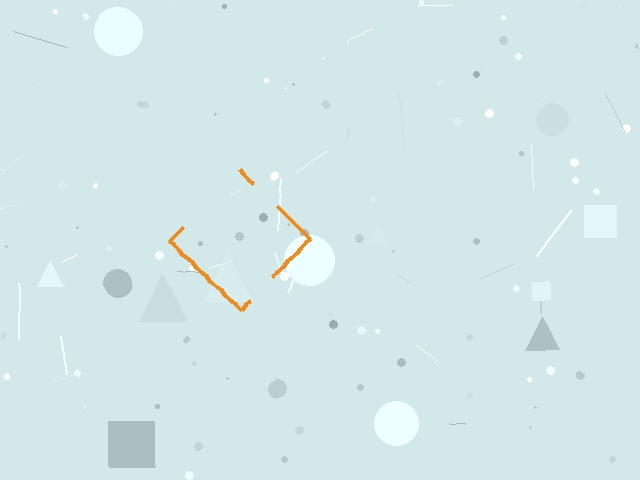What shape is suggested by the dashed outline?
The dashed outline suggests a diamond.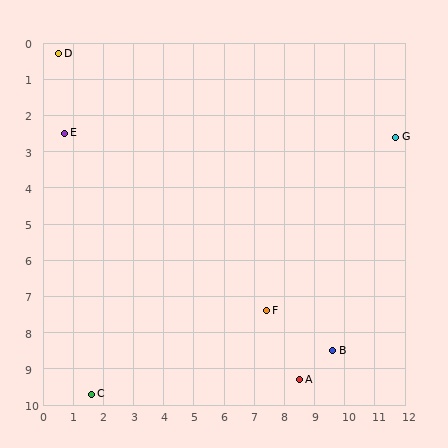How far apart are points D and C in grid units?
Points D and C are about 9.5 grid units apart.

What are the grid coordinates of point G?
Point G is at approximately (11.7, 2.6).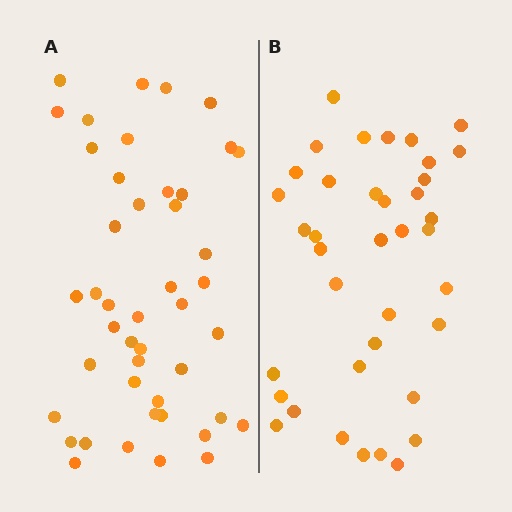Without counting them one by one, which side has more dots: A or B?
Region A (the left region) has more dots.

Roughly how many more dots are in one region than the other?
Region A has roughly 8 or so more dots than region B.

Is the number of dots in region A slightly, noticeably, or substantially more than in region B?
Region A has only slightly more — the two regions are fairly close. The ratio is roughly 1.2 to 1.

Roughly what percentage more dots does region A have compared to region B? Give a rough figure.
About 20% more.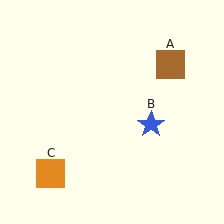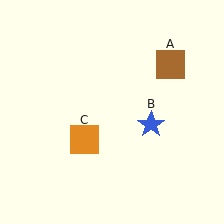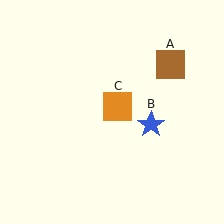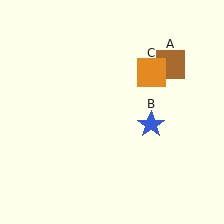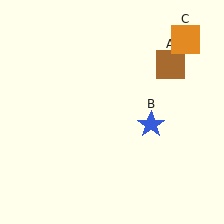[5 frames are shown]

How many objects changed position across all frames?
1 object changed position: orange square (object C).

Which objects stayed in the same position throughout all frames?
Brown square (object A) and blue star (object B) remained stationary.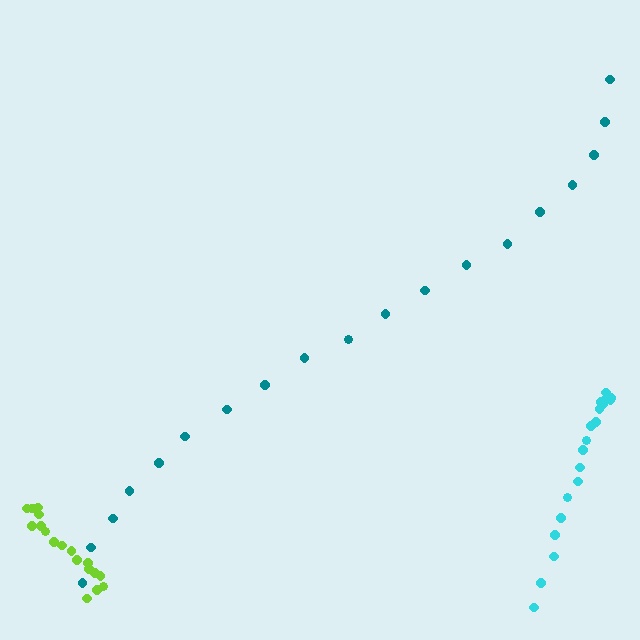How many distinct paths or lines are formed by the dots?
There are 3 distinct paths.